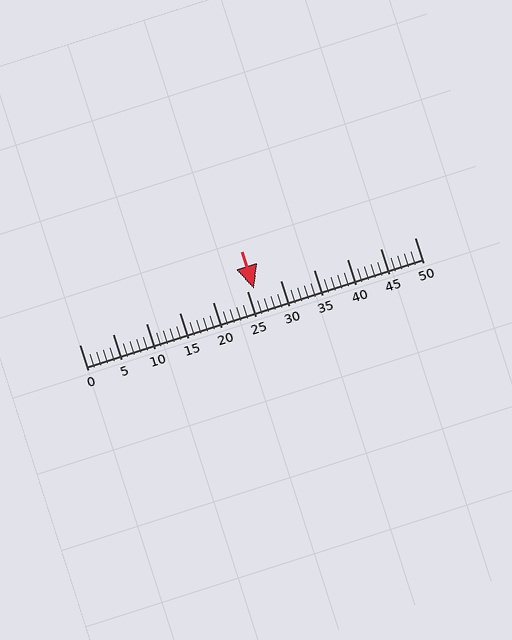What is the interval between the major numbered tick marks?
The major tick marks are spaced 5 units apart.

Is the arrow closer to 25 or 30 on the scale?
The arrow is closer to 25.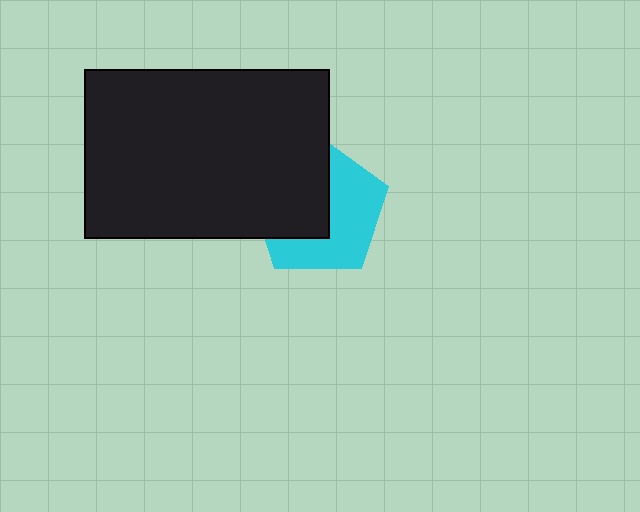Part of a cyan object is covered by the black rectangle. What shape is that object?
It is a pentagon.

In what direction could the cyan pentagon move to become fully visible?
The cyan pentagon could move right. That would shift it out from behind the black rectangle entirely.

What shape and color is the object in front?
The object in front is a black rectangle.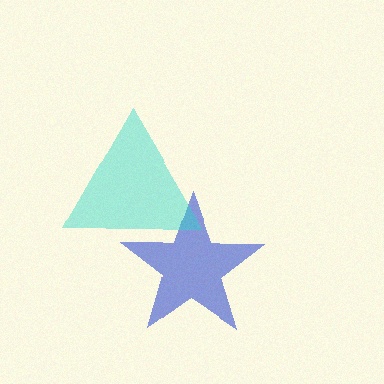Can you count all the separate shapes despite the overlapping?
Yes, there are 2 separate shapes.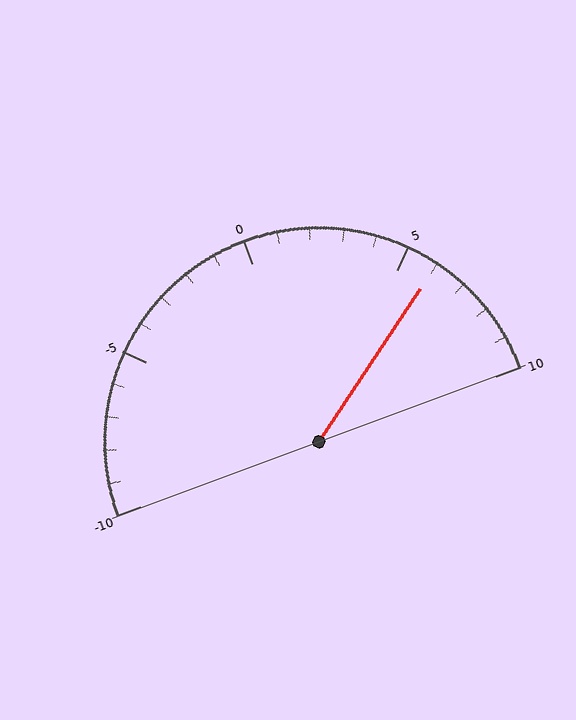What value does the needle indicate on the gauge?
The needle indicates approximately 6.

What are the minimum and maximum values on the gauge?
The gauge ranges from -10 to 10.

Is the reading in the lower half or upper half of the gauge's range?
The reading is in the upper half of the range (-10 to 10).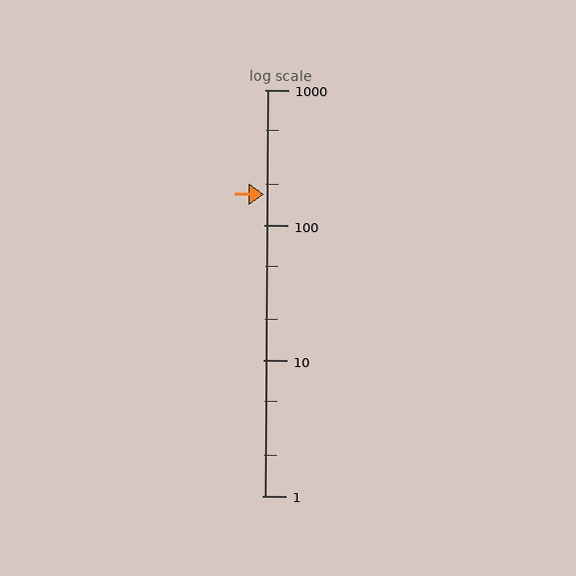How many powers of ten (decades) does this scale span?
The scale spans 3 decades, from 1 to 1000.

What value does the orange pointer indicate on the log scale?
The pointer indicates approximately 170.